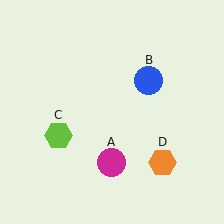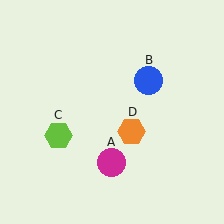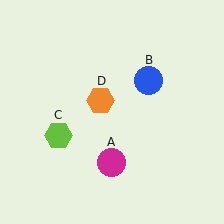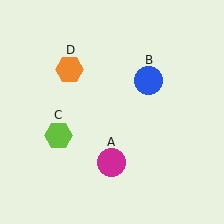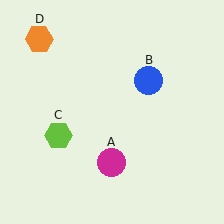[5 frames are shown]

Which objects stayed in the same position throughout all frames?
Magenta circle (object A) and blue circle (object B) and lime hexagon (object C) remained stationary.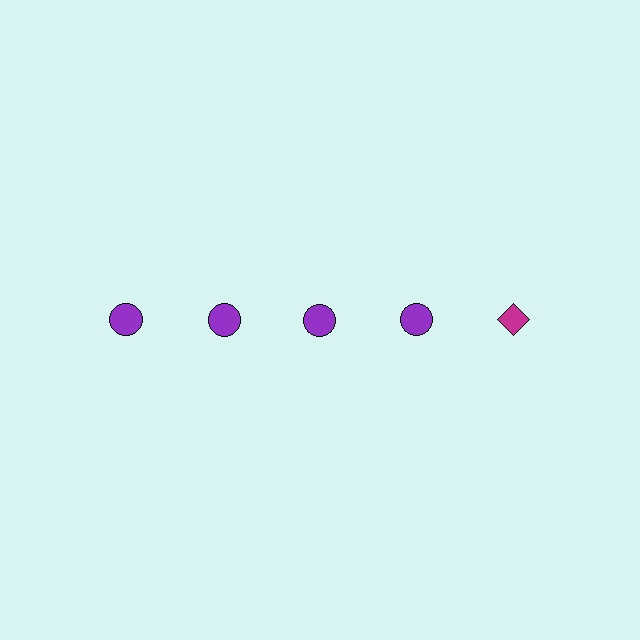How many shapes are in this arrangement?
There are 5 shapes arranged in a grid pattern.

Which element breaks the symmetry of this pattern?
The magenta diamond in the top row, rightmost column breaks the symmetry. All other shapes are purple circles.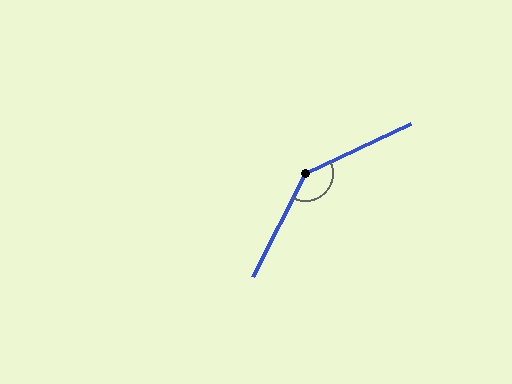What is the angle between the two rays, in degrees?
Approximately 142 degrees.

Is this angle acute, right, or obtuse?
It is obtuse.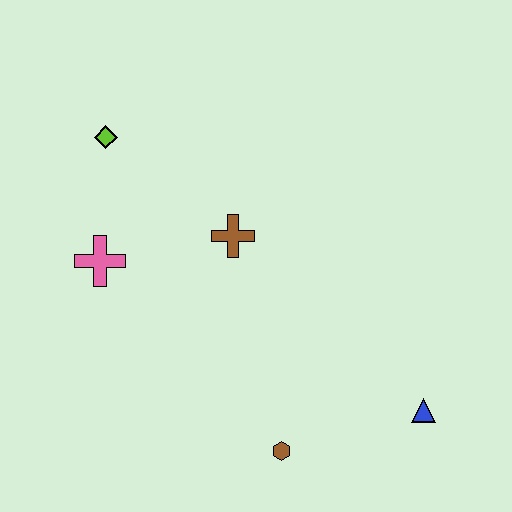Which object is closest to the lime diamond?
The pink cross is closest to the lime diamond.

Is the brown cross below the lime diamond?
Yes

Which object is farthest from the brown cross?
The blue triangle is farthest from the brown cross.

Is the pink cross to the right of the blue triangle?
No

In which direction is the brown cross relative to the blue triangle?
The brown cross is to the left of the blue triangle.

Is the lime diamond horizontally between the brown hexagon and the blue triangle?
No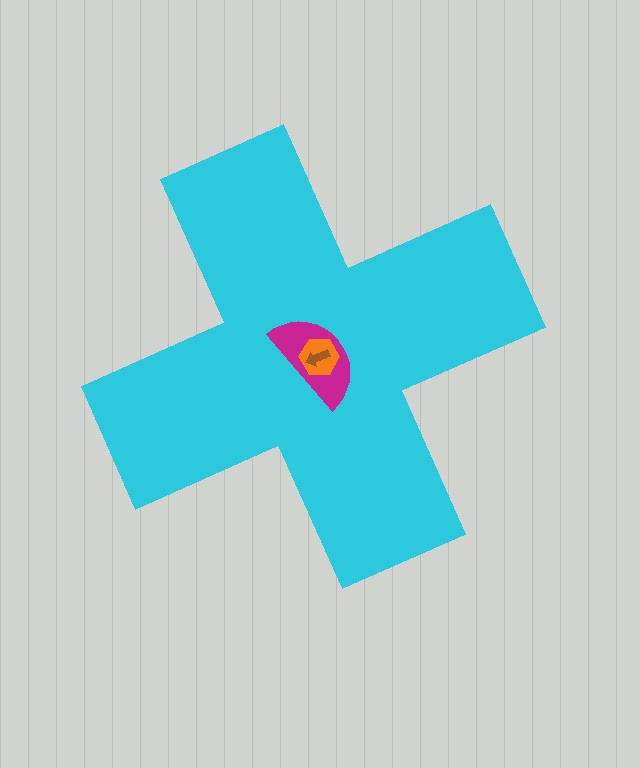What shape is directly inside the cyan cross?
The magenta semicircle.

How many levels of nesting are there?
4.